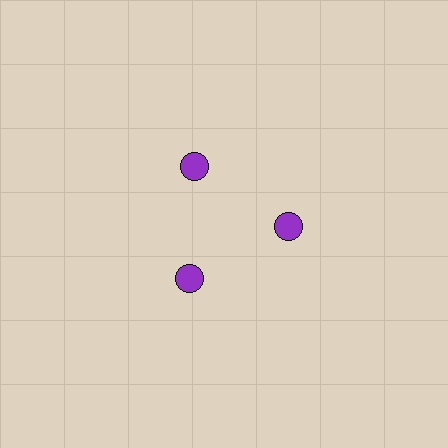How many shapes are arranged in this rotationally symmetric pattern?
There are 3 shapes, arranged in 3 groups of 1.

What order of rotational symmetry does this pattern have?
This pattern has 3-fold rotational symmetry.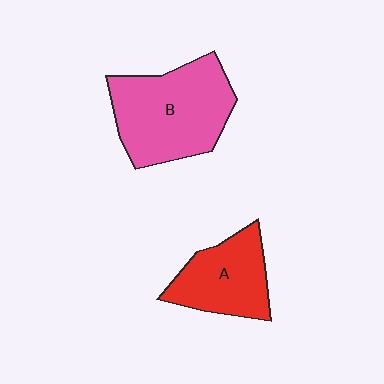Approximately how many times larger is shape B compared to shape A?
Approximately 1.5 times.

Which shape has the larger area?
Shape B (pink).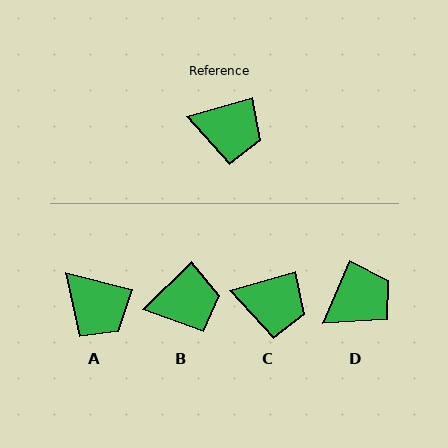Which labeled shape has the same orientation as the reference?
C.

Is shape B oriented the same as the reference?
No, it is off by about 28 degrees.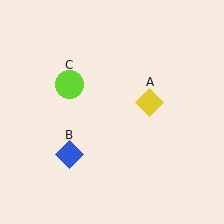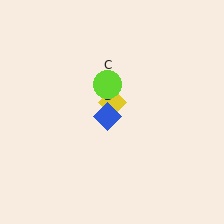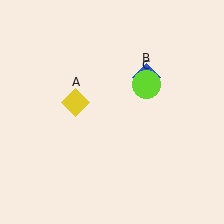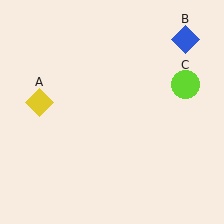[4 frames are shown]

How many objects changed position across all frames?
3 objects changed position: yellow diamond (object A), blue diamond (object B), lime circle (object C).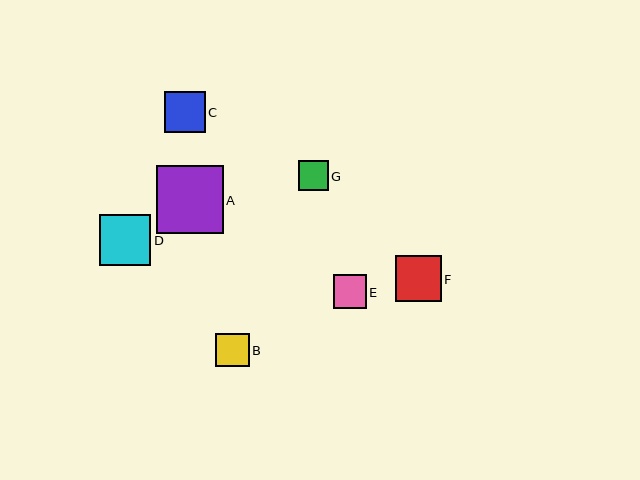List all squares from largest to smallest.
From largest to smallest: A, D, F, C, B, E, G.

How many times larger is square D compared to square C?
Square D is approximately 1.2 times the size of square C.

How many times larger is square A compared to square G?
Square A is approximately 2.2 times the size of square G.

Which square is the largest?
Square A is the largest with a size of approximately 67 pixels.